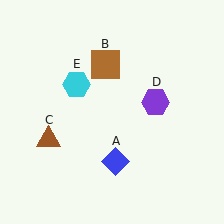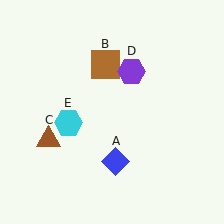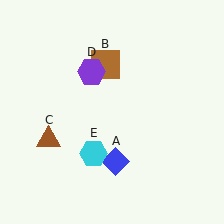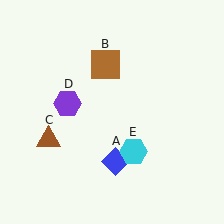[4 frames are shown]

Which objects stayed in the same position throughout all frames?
Blue diamond (object A) and brown square (object B) and brown triangle (object C) remained stationary.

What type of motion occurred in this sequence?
The purple hexagon (object D), cyan hexagon (object E) rotated counterclockwise around the center of the scene.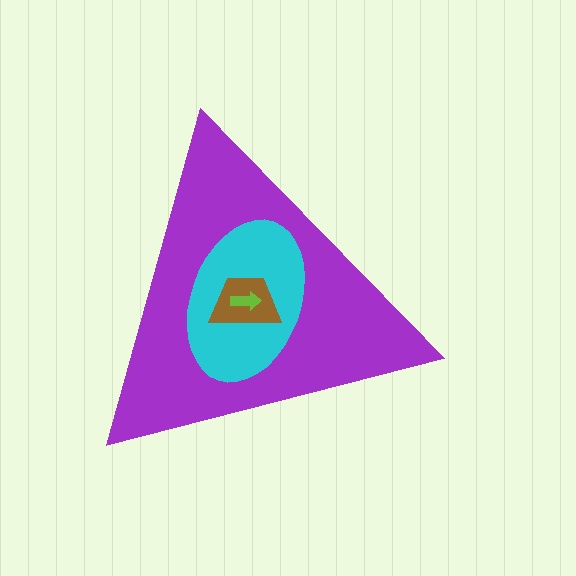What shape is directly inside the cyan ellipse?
The brown trapezoid.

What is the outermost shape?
The purple triangle.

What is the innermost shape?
The lime arrow.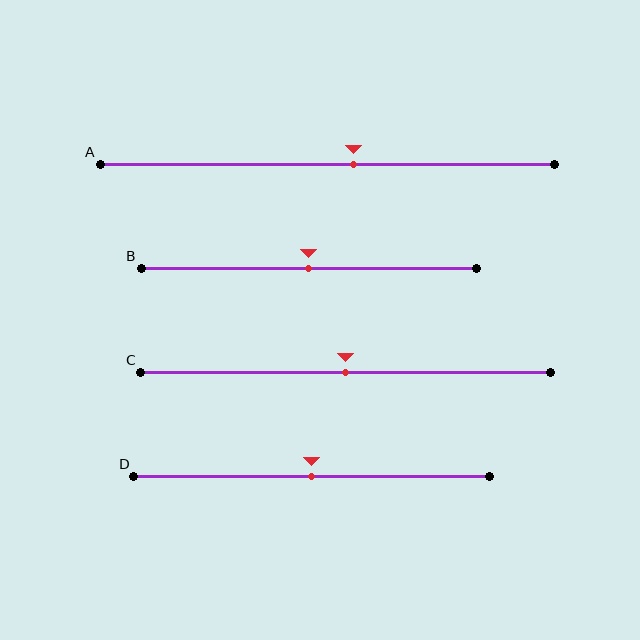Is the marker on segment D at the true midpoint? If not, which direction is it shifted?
Yes, the marker on segment D is at the true midpoint.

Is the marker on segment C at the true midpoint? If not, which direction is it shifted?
Yes, the marker on segment C is at the true midpoint.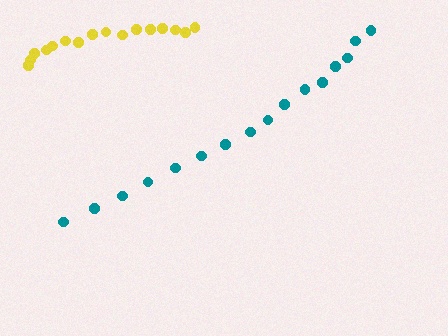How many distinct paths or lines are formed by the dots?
There are 2 distinct paths.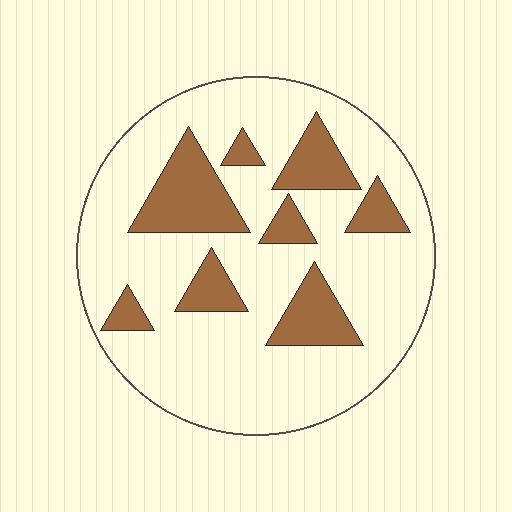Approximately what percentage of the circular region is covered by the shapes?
Approximately 20%.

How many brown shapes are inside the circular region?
8.